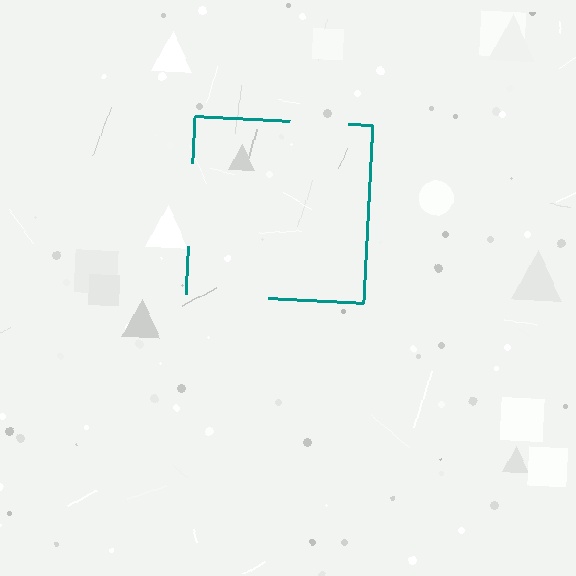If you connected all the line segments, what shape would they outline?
They would outline a square.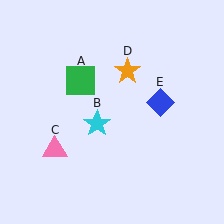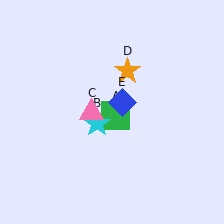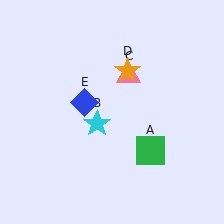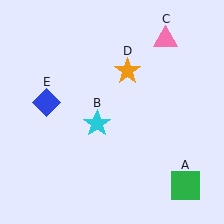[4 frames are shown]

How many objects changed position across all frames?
3 objects changed position: green square (object A), pink triangle (object C), blue diamond (object E).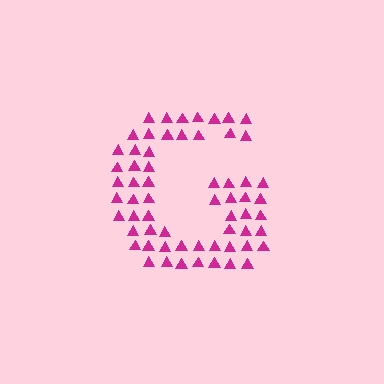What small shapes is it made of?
It is made of small triangles.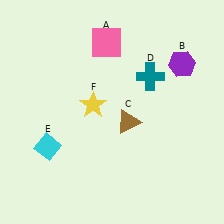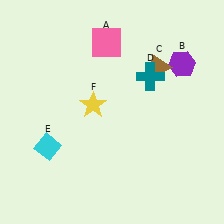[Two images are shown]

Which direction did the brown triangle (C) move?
The brown triangle (C) moved up.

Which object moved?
The brown triangle (C) moved up.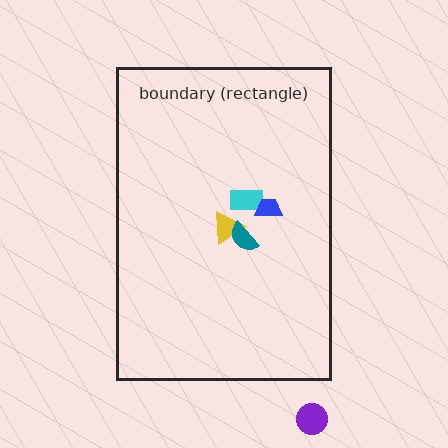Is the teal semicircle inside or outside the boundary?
Inside.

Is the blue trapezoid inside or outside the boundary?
Inside.